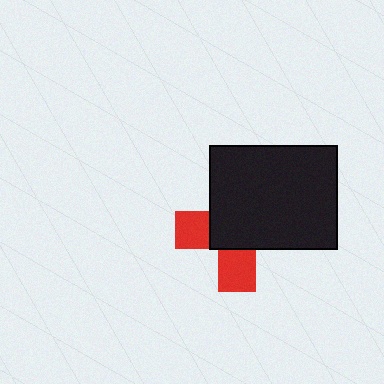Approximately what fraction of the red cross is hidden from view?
Roughly 64% of the red cross is hidden behind the black rectangle.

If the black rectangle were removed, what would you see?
You would see the complete red cross.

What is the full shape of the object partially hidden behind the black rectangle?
The partially hidden object is a red cross.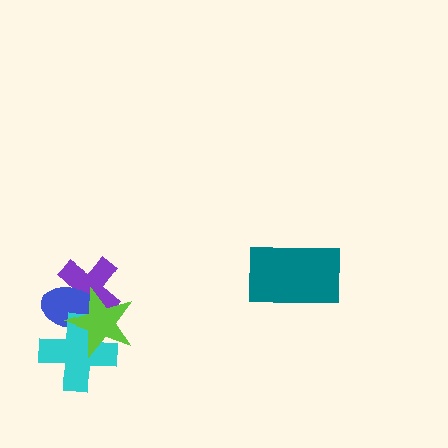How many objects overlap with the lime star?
3 objects overlap with the lime star.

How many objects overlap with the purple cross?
2 objects overlap with the purple cross.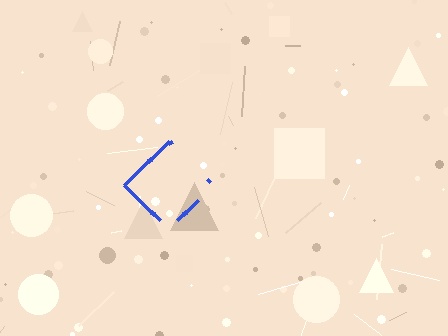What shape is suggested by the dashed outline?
The dashed outline suggests a diamond.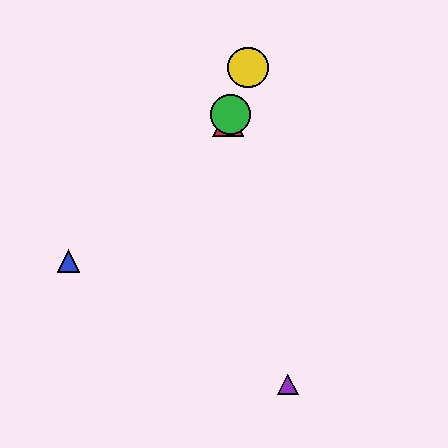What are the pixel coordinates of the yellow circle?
The yellow circle is at (248, 67).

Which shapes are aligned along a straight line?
The red triangle, the green circle, the yellow circle are aligned along a straight line.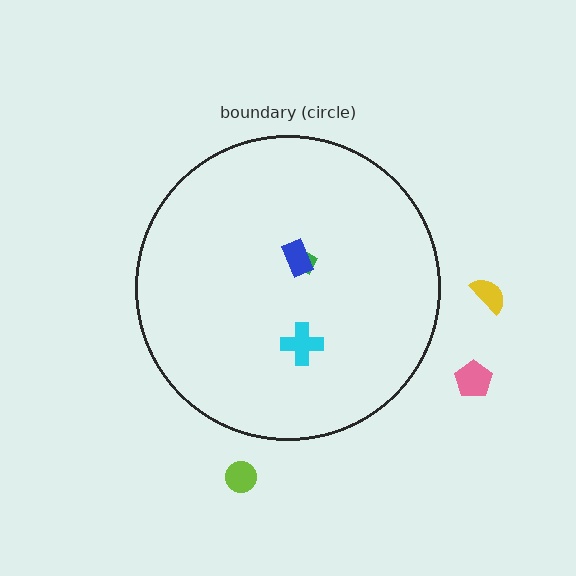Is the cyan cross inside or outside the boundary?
Inside.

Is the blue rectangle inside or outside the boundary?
Inside.